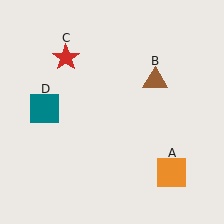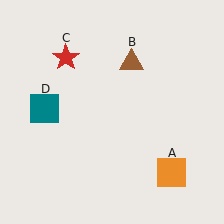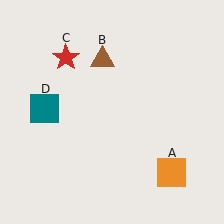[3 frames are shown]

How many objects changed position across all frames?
1 object changed position: brown triangle (object B).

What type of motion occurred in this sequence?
The brown triangle (object B) rotated counterclockwise around the center of the scene.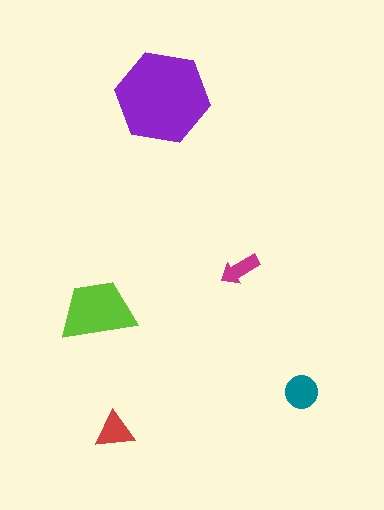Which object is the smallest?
The magenta arrow.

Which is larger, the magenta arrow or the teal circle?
The teal circle.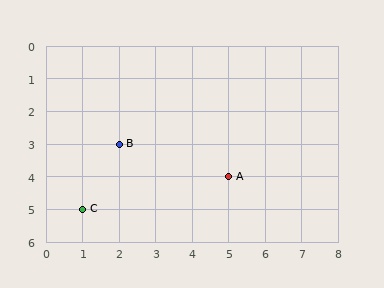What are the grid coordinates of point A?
Point A is at grid coordinates (5, 4).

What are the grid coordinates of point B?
Point B is at grid coordinates (2, 3).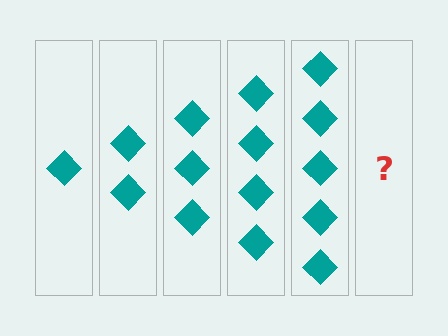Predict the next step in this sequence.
The next step is 6 diamonds.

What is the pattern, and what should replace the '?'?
The pattern is that each step adds one more diamond. The '?' should be 6 diamonds.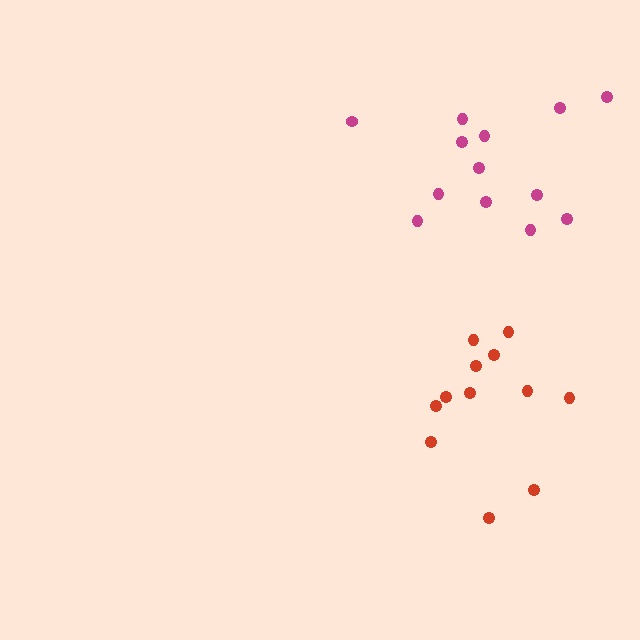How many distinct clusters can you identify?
There are 2 distinct clusters.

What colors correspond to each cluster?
The clusters are colored: magenta, red.